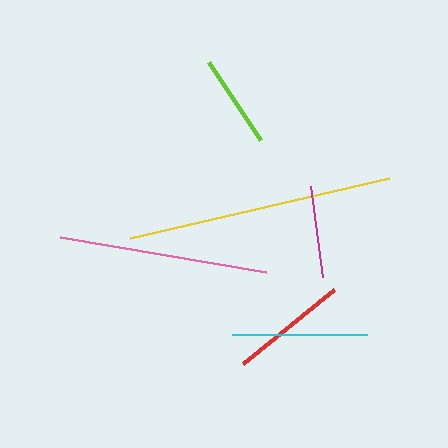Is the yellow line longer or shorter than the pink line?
The yellow line is longer than the pink line.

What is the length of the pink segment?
The pink segment is approximately 209 pixels long.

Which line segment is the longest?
The yellow line is the longest at approximately 266 pixels.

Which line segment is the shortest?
The magenta line is the shortest at approximately 92 pixels.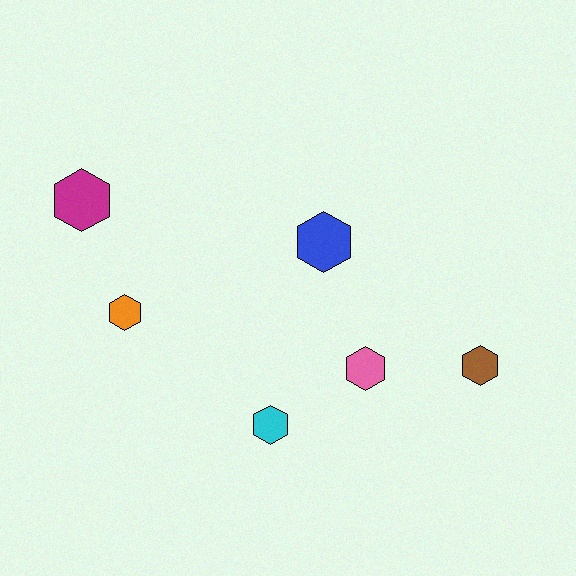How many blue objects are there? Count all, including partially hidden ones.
There is 1 blue object.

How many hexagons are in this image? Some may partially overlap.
There are 6 hexagons.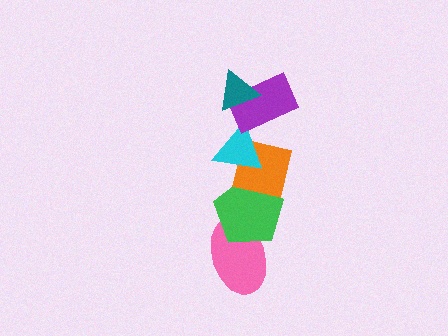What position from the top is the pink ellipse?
The pink ellipse is 6th from the top.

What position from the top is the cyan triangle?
The cyan triangle is 3rd from the top.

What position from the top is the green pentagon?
The green pentagon is 5th from the top.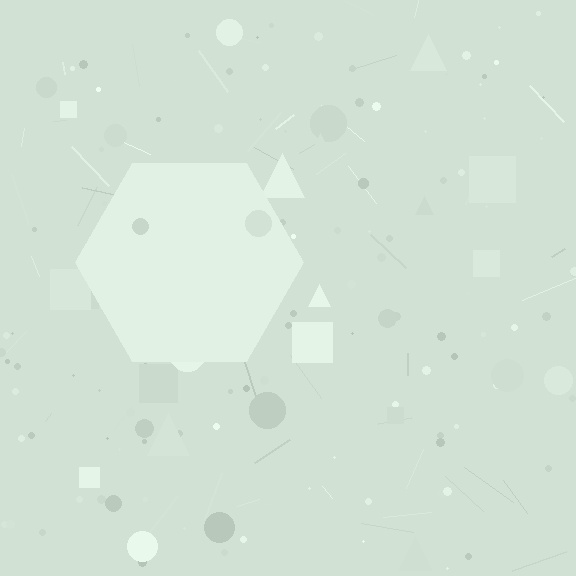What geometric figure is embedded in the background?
A hexagon is embedded in the background.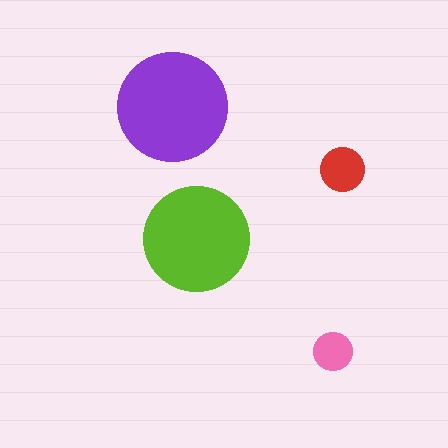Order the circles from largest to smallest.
the purple one, the lime one, the red one, the pink one.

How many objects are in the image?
There are 4 objects in the image.